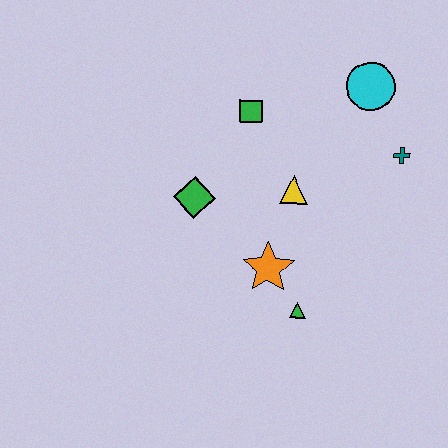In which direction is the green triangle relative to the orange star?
The green triangle is below the orange star.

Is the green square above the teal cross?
Yes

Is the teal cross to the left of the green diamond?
No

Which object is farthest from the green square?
The green triangle is farthest from the green square.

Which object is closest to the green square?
The yellow triangle is closest to the green square.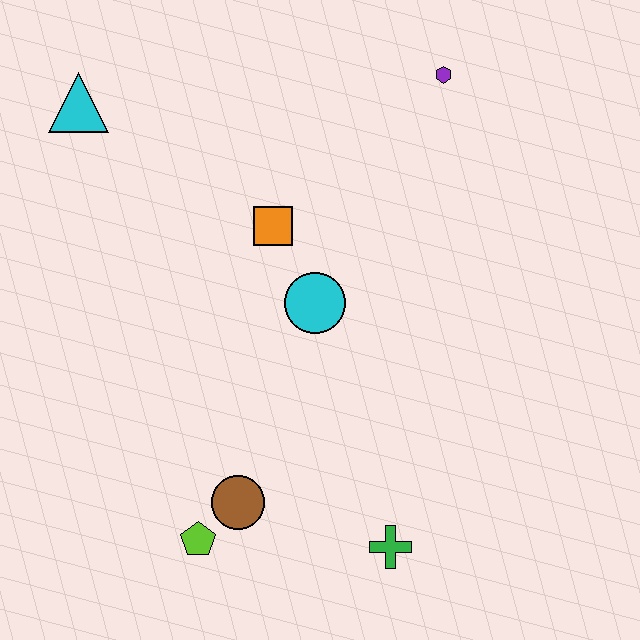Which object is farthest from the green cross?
The cyan triangle is farthest from the green cross.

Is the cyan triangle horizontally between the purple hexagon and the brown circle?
No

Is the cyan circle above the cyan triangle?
No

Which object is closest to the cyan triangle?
The orange square is closest to the cyan triangle.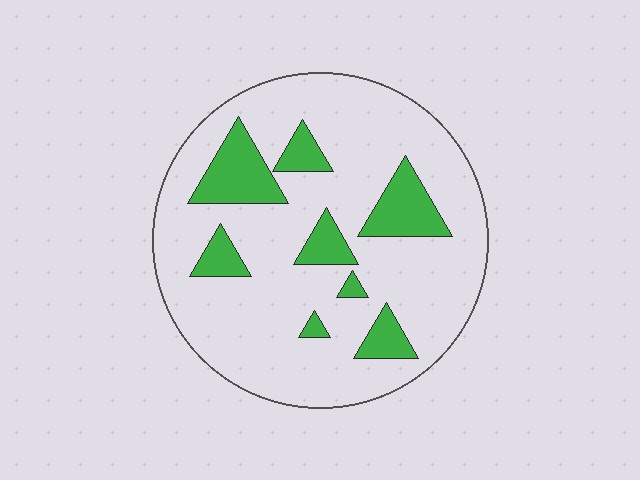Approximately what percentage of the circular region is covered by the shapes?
Approximately 20%.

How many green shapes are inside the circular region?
8.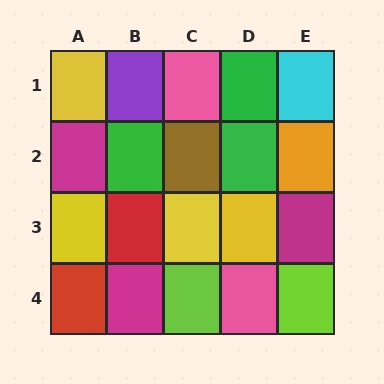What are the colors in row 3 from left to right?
Yellow, red, yellow, yellow, magenta.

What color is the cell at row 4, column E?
Lime.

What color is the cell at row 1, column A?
Yellow.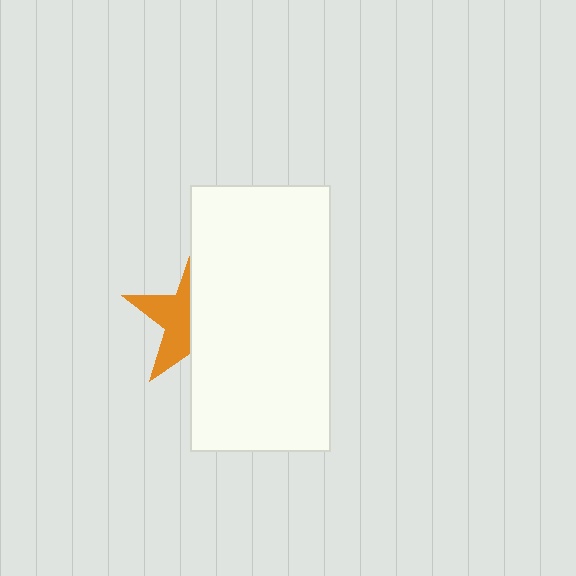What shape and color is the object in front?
The object in front is a white rectangle.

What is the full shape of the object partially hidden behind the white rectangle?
The partially hidden object is an orange star.